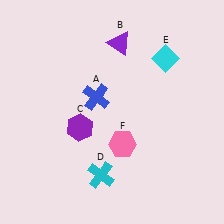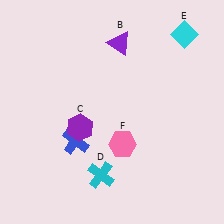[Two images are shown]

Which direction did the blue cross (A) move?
The blue cross (A) moved down.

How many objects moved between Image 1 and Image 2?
2 objects moved between the two images.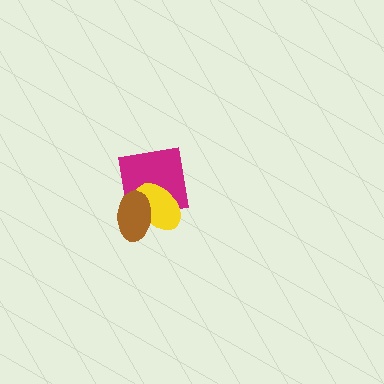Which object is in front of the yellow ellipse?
The brown ellipse is in front of the yellow ellipse.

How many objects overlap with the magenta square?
2 objects overlap with the magenta square.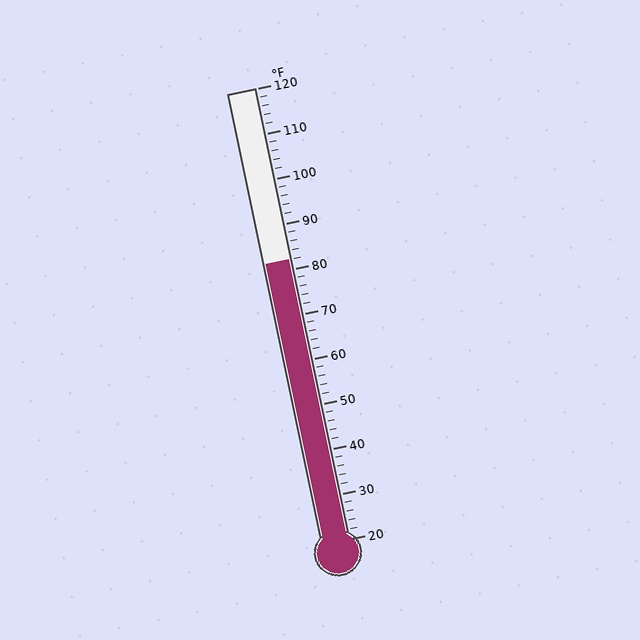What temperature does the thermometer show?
The thermometer shows approximately 82°F.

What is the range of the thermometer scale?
The thermometer scale ranges from 20°F to 120°F.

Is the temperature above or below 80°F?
The temperature is above 80°F.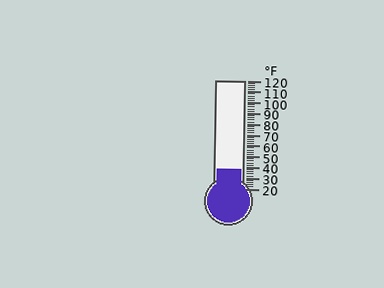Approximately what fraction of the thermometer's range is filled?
The thermometer is filled to approximately 20% of its range.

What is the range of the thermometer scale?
The thermometer scale ranges from 20°F to 120°F.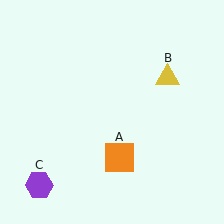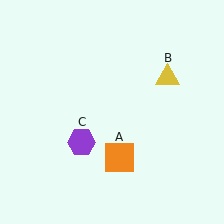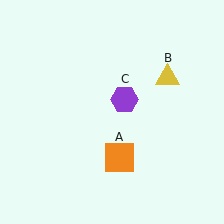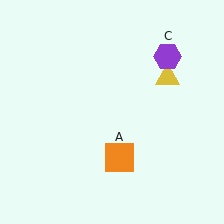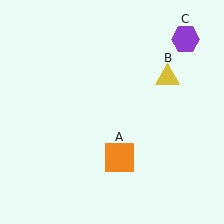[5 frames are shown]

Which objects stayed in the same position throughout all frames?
Orange square (object A) and yellow triangle (object B) remained stationary.